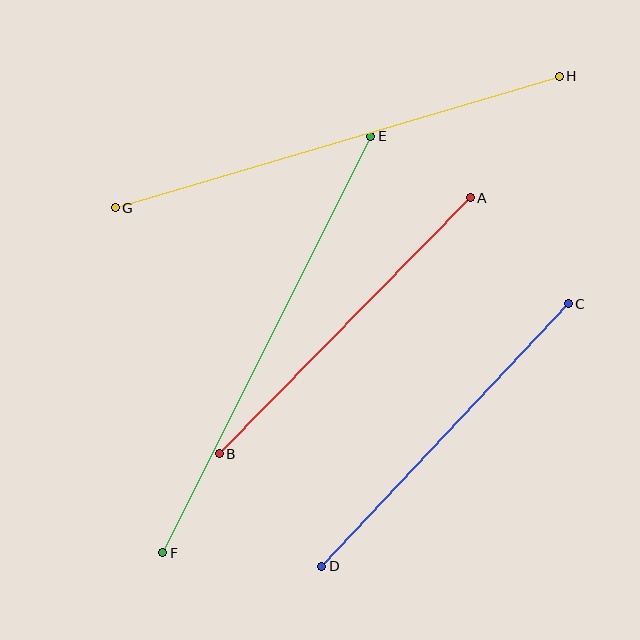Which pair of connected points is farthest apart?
Points E and F are farthest apart.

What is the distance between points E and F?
The distance is approximately 465 pixels.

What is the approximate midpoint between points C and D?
The midpoint is at approximately (445, 435) pixels.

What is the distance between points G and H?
The distance is approximately 463 pixels.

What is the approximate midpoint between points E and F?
The midpoint is at approximately (267, 345) pixels.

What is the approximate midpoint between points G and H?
The midpoint is at approximately (337, 142) pixels.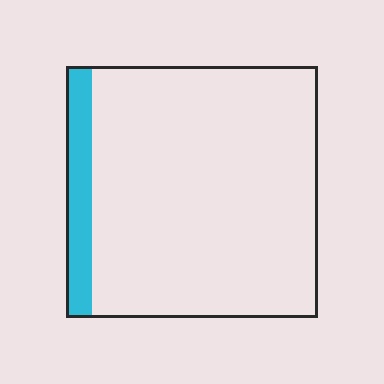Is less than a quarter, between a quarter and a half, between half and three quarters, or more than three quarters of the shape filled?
Less than a quarter.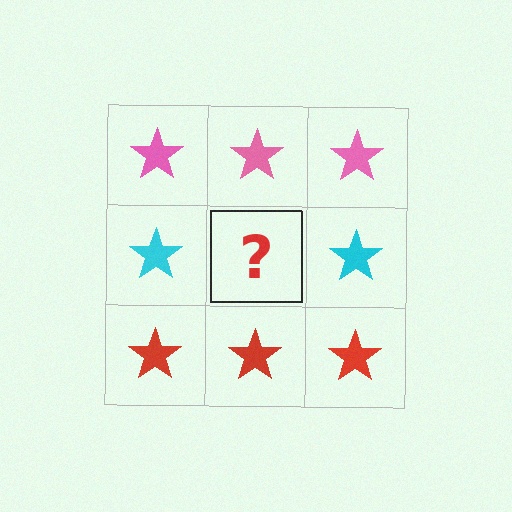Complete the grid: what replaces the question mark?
The question mark should be replaced with a cyan star.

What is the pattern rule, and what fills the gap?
The rule is that each row has a consistent color. The gap should be filled with a cyan star.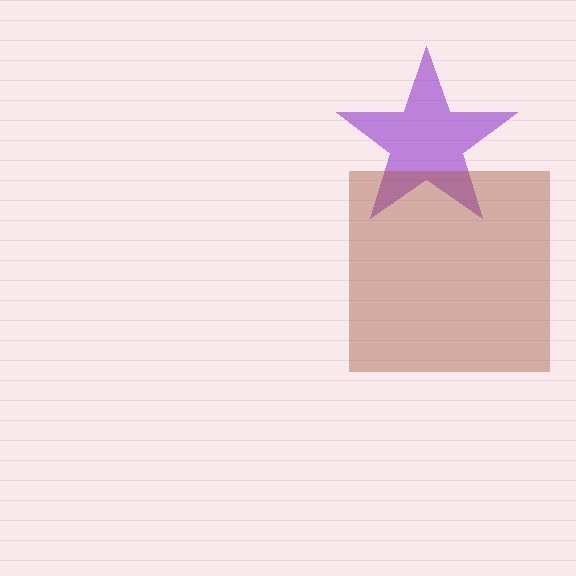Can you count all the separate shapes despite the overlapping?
Yes, there are 2 separate shapes.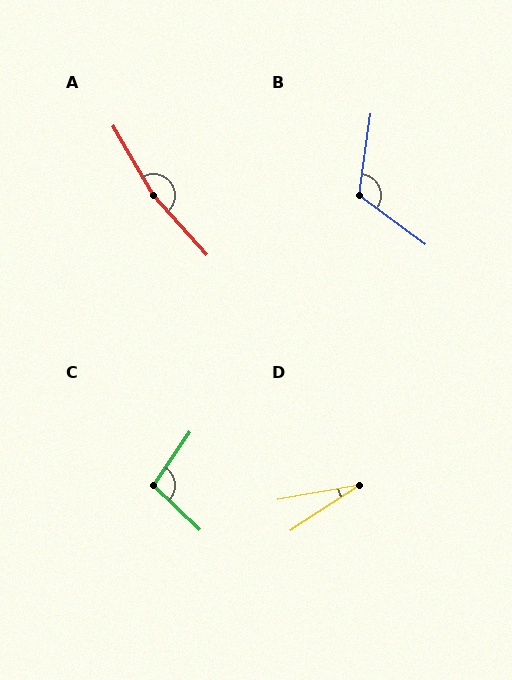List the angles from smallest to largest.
D (23°), C (100°), B (119°), A (169°).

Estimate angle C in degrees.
Approximately 100 degrees.